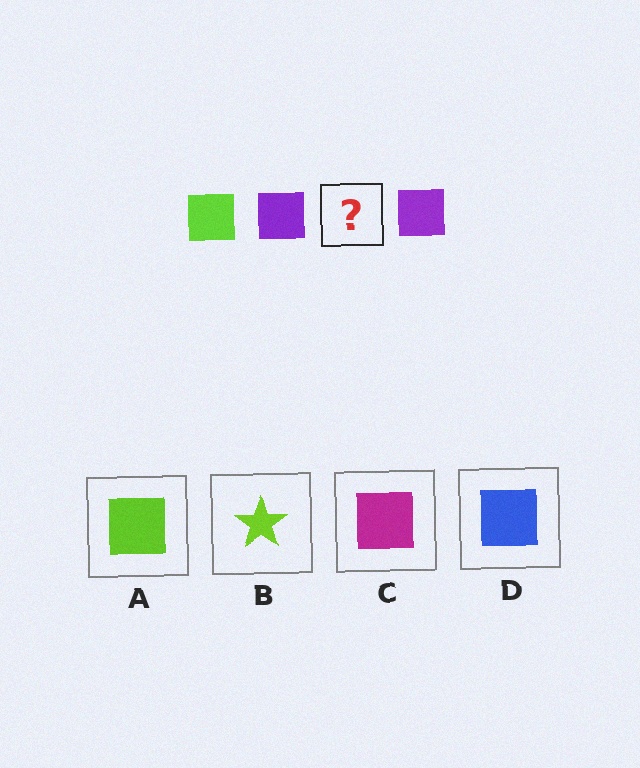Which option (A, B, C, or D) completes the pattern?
A.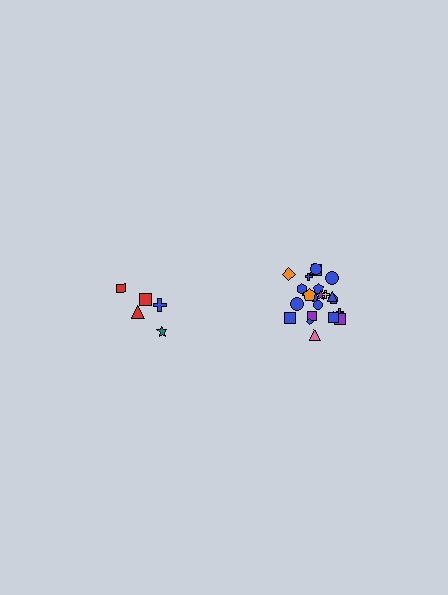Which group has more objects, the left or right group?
The right group.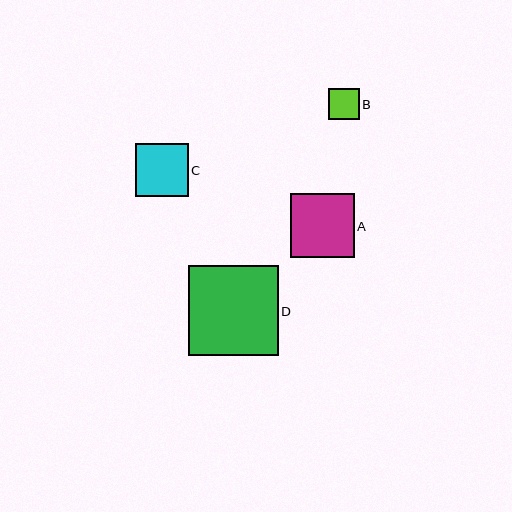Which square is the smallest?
Square B is the smallest with a size of approximately 31 pixels.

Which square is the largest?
Square D is the largest with a size of approximately 90 pixels.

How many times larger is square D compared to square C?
Square D is approximately 1.7 times the size of square C.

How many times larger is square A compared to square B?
Square A is approximately 2.1 times the size of square B.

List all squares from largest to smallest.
From largest to smallest: D, A, C, B.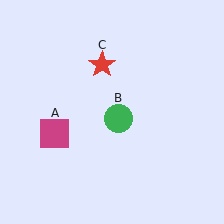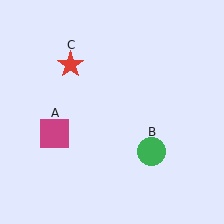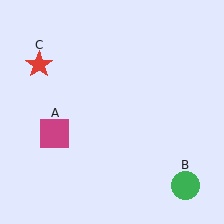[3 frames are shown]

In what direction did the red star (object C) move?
The red star (object C) moved left.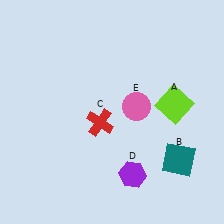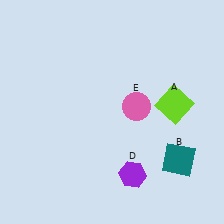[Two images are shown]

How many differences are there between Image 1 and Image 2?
There is 1 difference between the two images.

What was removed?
The red cross (C) was removed in Image 2.